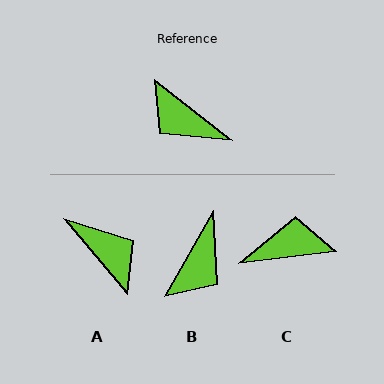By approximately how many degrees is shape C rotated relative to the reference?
Approximately 135 degrees clockwise.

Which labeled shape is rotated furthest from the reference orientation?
A, about 168 degrees away.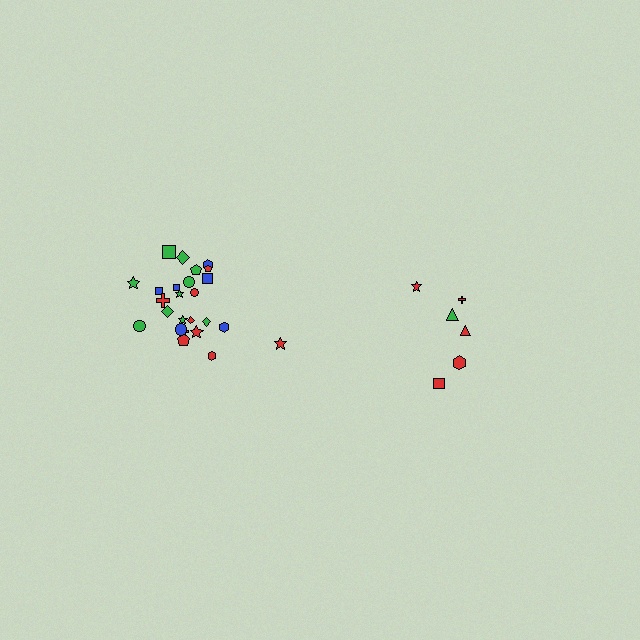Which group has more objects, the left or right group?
The left group.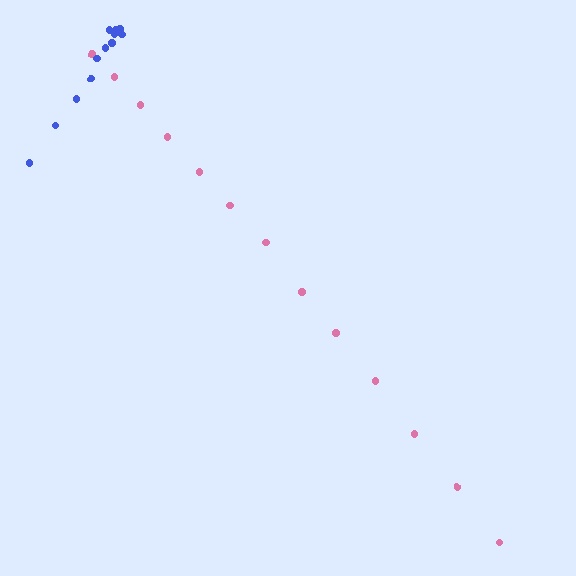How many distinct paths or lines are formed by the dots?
There are 2 distinct paths.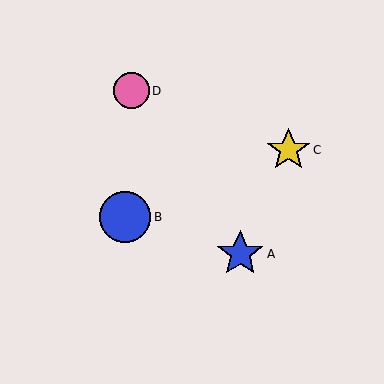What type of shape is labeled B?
Shape B is a blue circle.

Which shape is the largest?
The blue circle (labeled B) is the largest.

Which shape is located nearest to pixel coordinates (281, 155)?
The yellow star (labeled C) at (288, 150) is nearest to that location.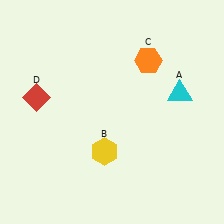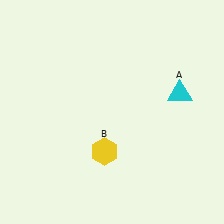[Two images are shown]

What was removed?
The red diamond (D), the orange hexagon (C) were removed in Image 2.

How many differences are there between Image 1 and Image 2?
There are 2 differences between the two images.